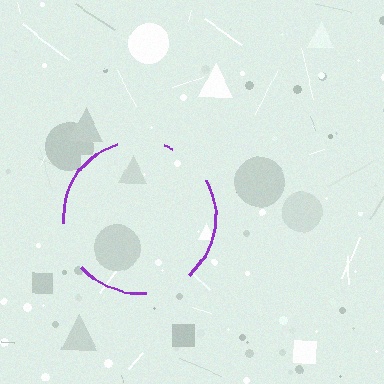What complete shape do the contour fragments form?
The contour fragments form a circle.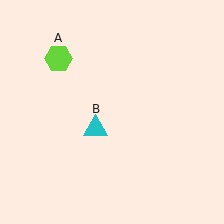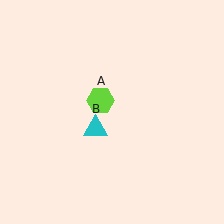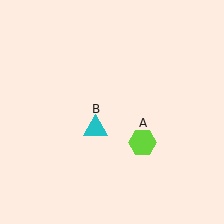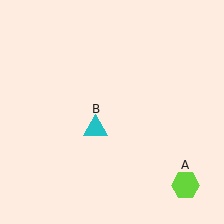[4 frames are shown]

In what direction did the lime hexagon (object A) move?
The lime hexagon (object A) moved down and to the right.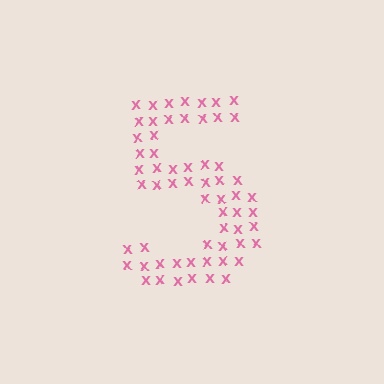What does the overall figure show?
The overall figure shows the digit 5.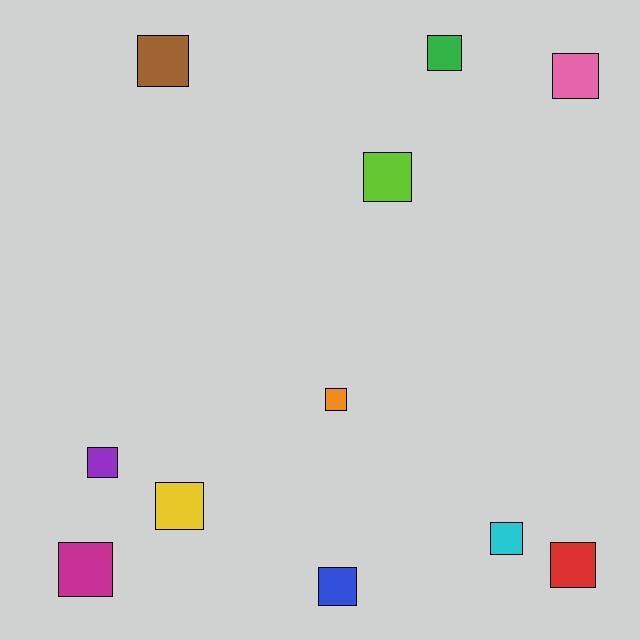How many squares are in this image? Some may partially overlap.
There are 11 squares.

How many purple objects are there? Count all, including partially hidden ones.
There is 1 purple object.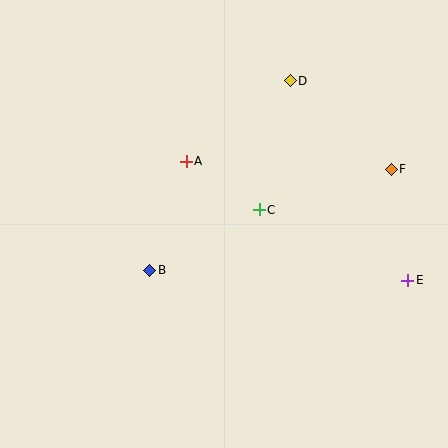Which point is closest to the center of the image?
Point C at (259, 210) is closest to the center.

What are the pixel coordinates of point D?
Point D is at (290, 81).